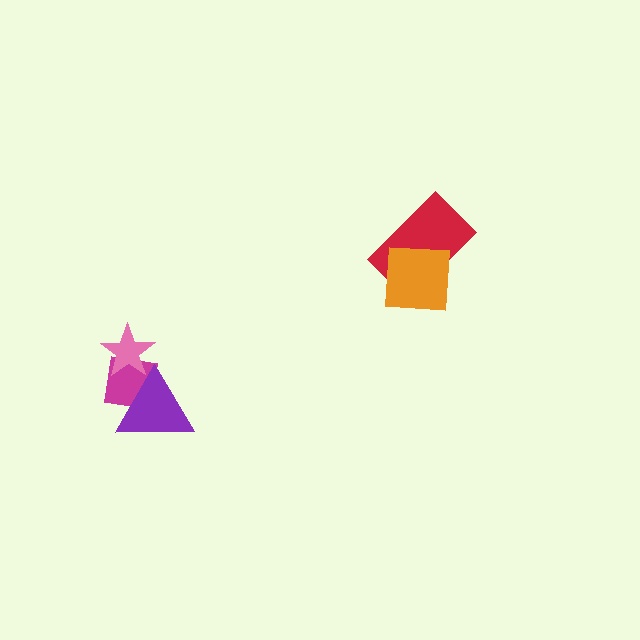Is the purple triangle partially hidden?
No, no other shape covers it.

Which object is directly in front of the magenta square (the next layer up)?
The pink star is directly in front of the magenta square.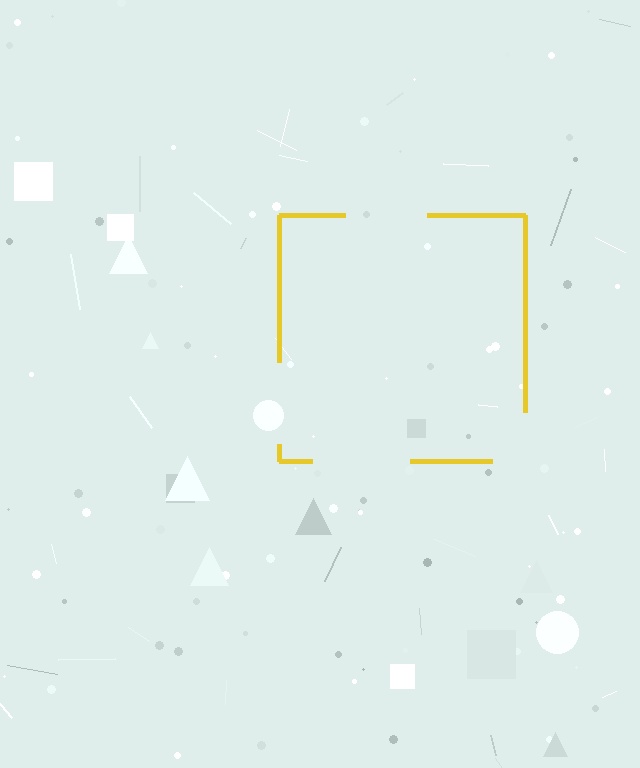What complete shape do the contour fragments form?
The contour fragments form a square.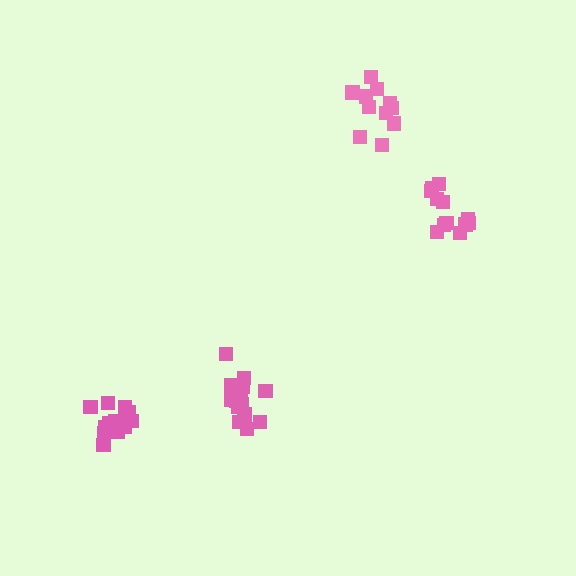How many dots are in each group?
Group 1: 15 dots, Group 2: 12 dots, Group 3: 12 dots, Group 4: 13 dots (52 total).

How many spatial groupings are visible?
There are 4 spatial groupings.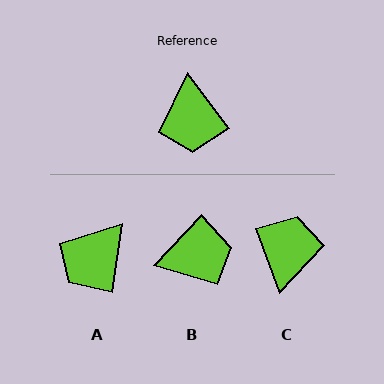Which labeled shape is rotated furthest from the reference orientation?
C, about 163 degrees away.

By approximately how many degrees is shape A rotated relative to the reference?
Approximately 46 degrees clockwise.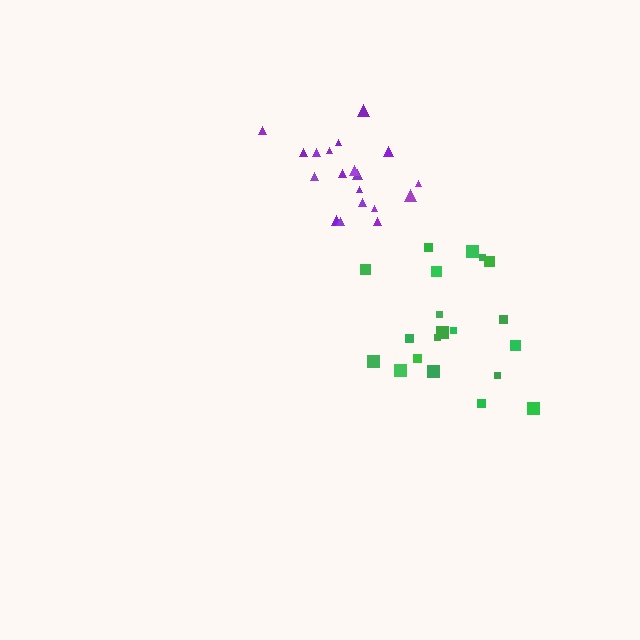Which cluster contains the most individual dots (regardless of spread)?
Green (20).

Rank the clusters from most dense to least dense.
purple, green.